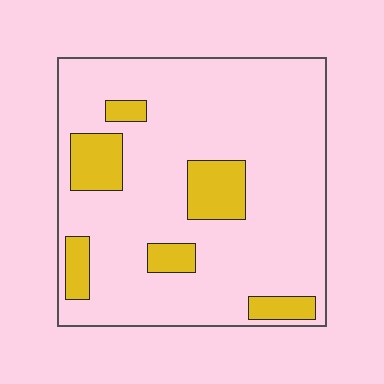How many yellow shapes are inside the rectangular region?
6.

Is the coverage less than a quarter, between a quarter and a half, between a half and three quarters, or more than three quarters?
Less than a quarter.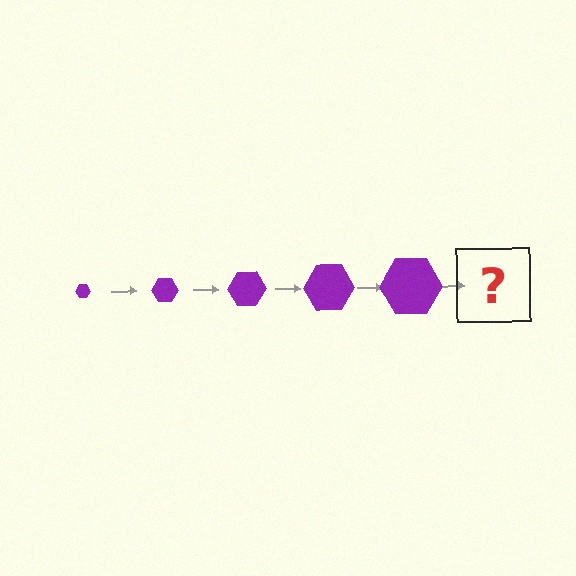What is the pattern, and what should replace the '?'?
The pattern is that the hexagon gets progressively larger each step. The '?' should be a purple hexagon, larger than the previous one.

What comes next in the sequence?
The next element should be a purple hexagon, larger than the previous one.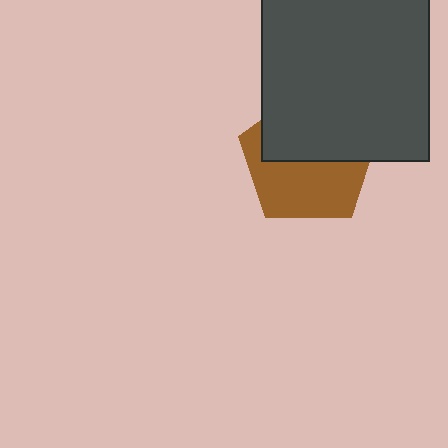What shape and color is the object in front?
The object in front is a dark gray square.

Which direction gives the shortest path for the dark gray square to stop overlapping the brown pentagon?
Moving up gives the shortest separation.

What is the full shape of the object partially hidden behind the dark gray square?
The partially hidden object is a brown pentagon.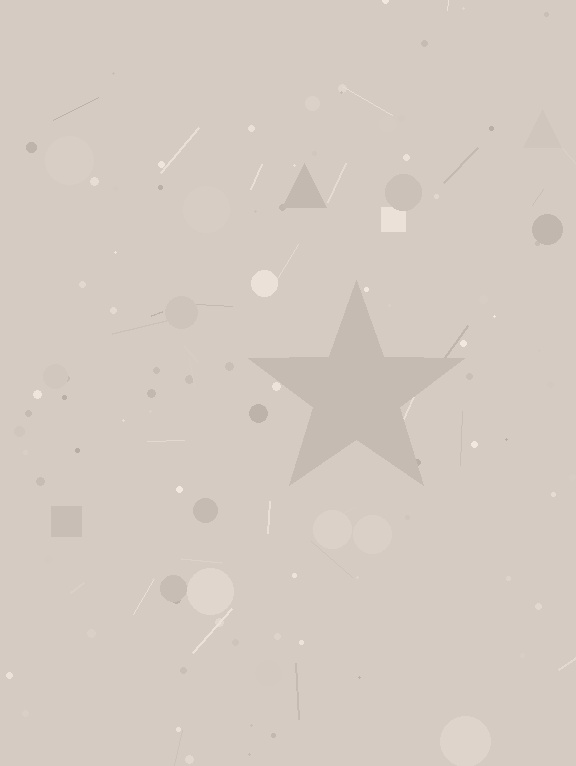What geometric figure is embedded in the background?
A star is embedded in the background.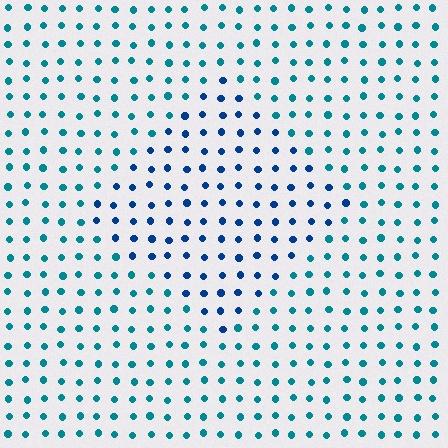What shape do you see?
I see a diamond.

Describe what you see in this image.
The image is filled with small teal elements in a uniform arrangement. A diamond-shaped region is visible where the elements are tinted to a slightly different hue, forming a subtle color boundary.